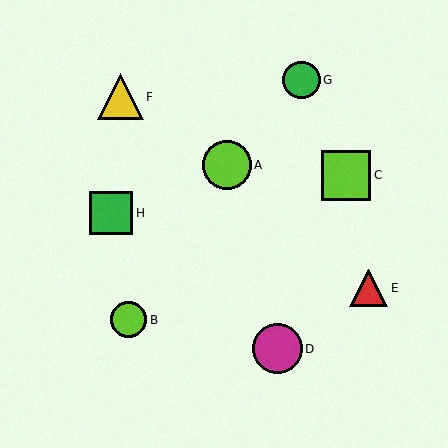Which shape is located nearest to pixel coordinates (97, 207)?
The green square (labeled H) at (111, 213) is nearest to that location.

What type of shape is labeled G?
Shape G is a green circle.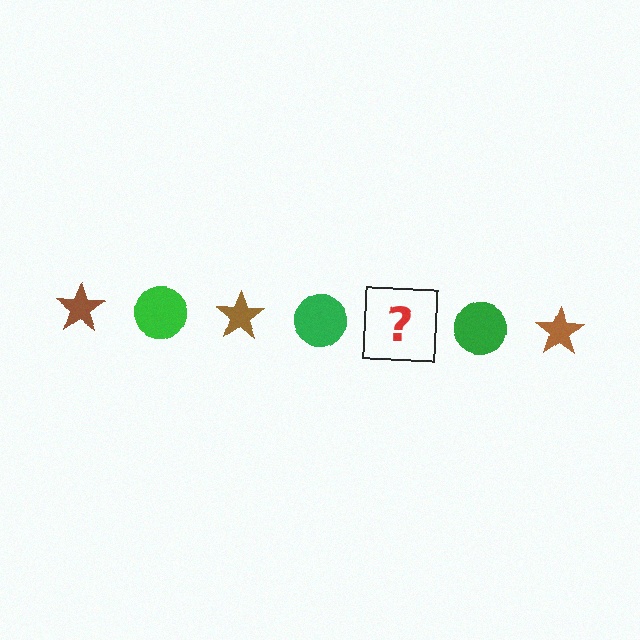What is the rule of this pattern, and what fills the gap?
The rule is that the pattern alternates between brown star and green circle. The gap should be filled with a brown star.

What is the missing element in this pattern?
The missing element is a brown star.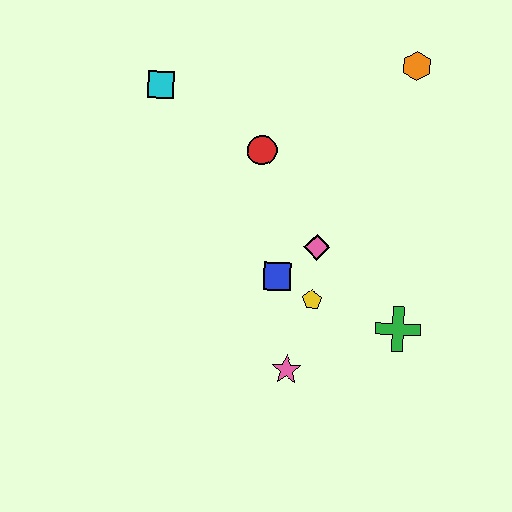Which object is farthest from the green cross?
The cyan square is farthest from the green cross.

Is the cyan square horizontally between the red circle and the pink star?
No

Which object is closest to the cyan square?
The red circle is closest to the cyan square.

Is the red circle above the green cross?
Yes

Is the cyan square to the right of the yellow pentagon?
No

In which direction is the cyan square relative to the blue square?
The cyan square is above the blue square.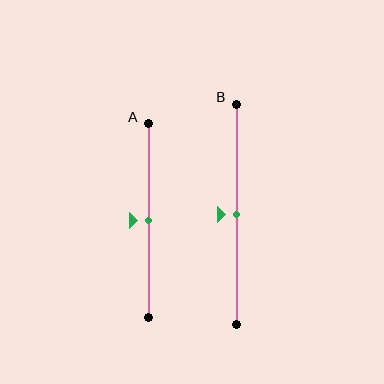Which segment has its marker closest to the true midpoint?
Segment A has its marker closest to the true midpoint.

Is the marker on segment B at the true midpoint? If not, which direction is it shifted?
Yes, the marker on segment B is at the true midpoint.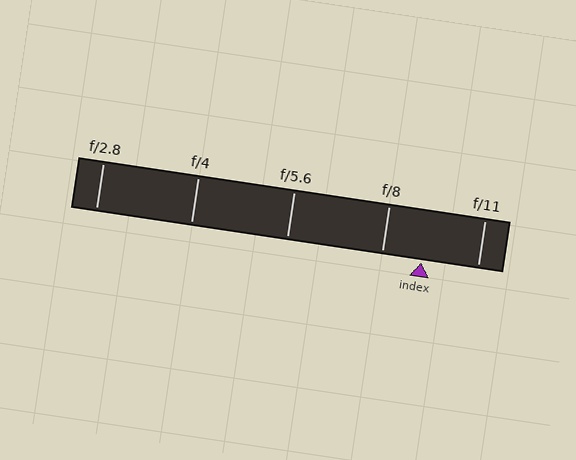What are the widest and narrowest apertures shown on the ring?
The widest aperture shown is f/2.8 and the narrowest is f/11.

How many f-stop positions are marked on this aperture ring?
There are 5 f-stop positions marked.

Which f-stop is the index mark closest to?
The index mark is closest to f/8.